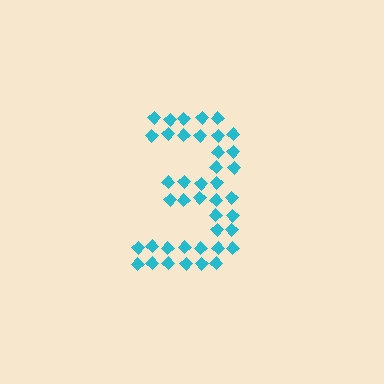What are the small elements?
The small elements are diamonds.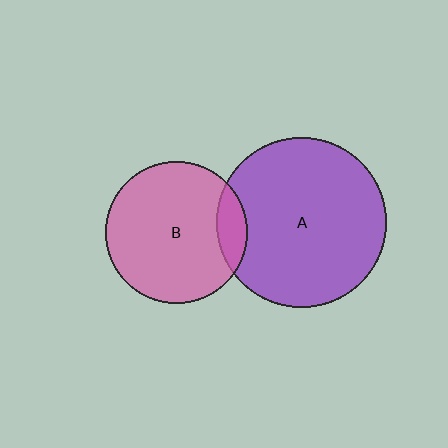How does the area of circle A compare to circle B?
Approximately 1.4 times.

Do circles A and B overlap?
Yes.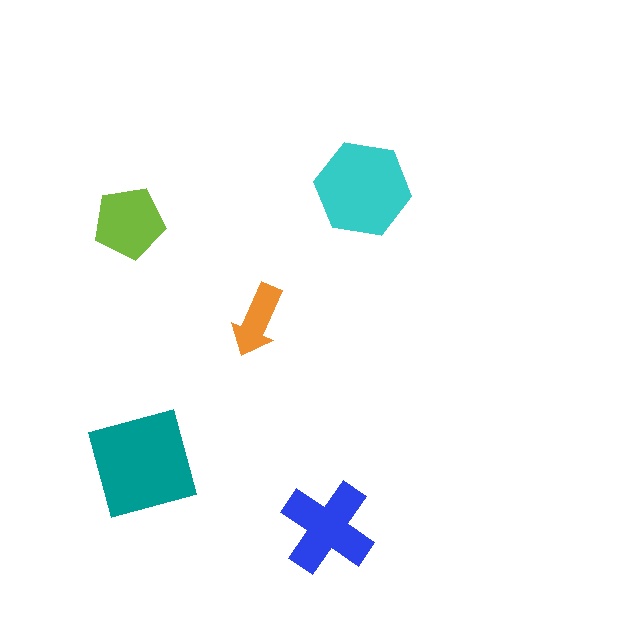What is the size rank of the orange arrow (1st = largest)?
5th.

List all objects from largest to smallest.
The teal diamond, the cyan hexagon, the blue cross, the lime pentagon, the orange arrow.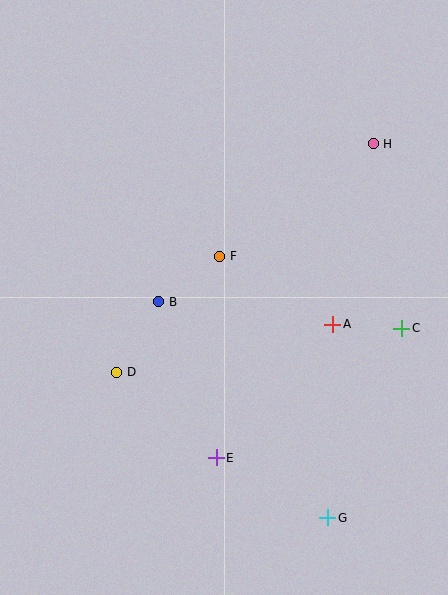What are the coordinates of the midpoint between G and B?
The midpoint between G and B is at (243, 410).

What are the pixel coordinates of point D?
Point D is at (117, 372).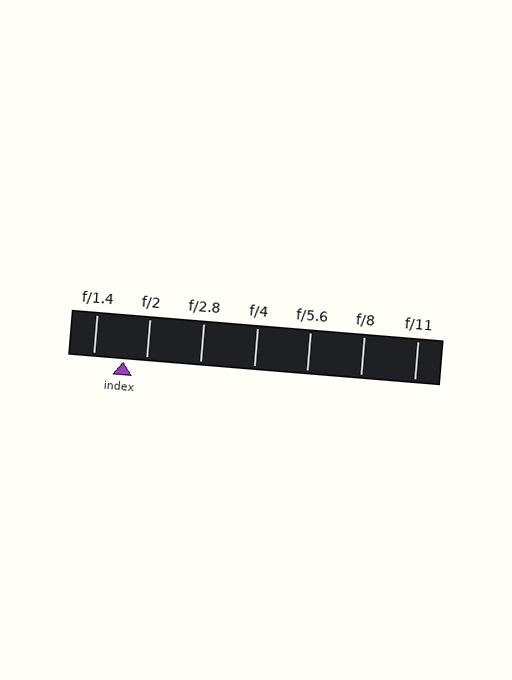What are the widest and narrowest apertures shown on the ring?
The widest aperture shown is f/1.4 and the narrowest is f/11.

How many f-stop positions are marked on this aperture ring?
There are 7 f-stop positions marked.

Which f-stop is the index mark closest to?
The index mark is closest to f/2.